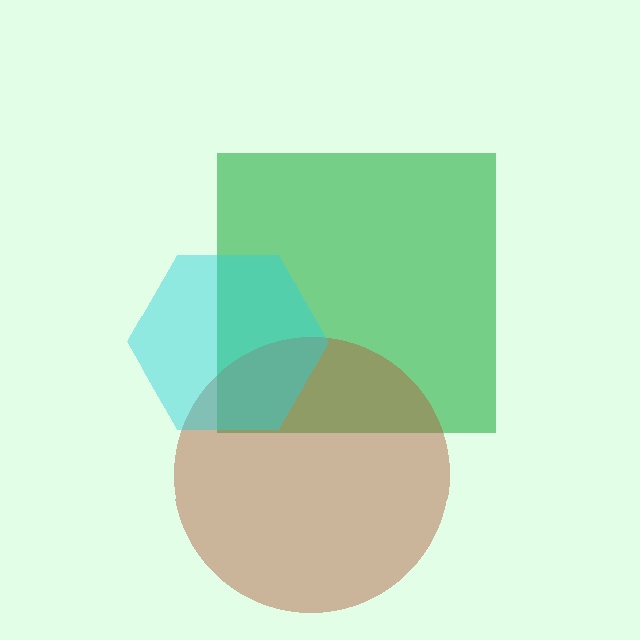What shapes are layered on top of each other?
The layered shapes are: a green square, a brown circle, a cyan hexagon.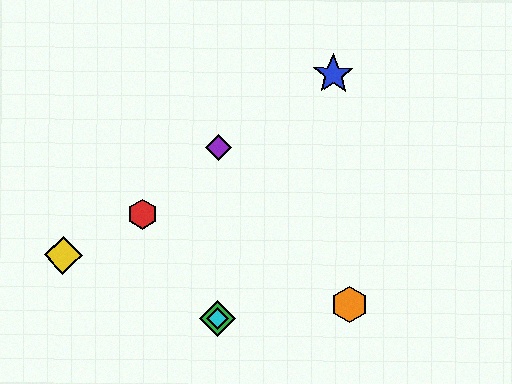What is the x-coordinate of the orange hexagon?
The orange hexagon is at x≈350.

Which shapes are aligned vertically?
The green diamond, the purple diamond, the cyan diamond are aligned vertically.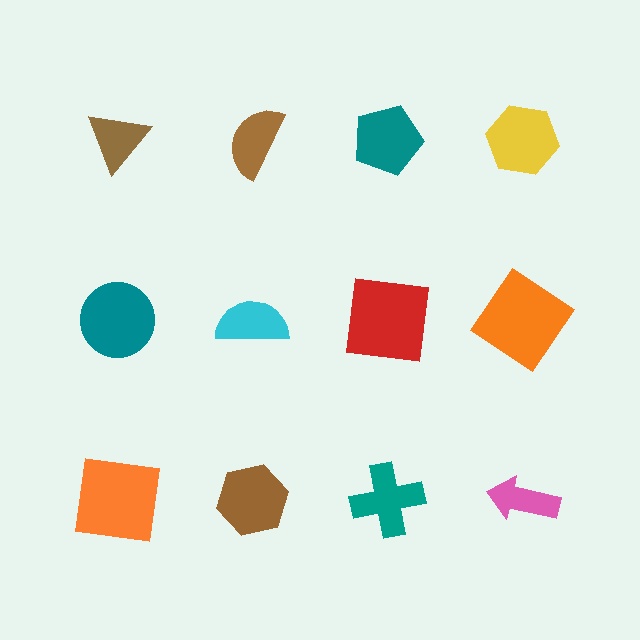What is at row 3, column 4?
A pink arrow.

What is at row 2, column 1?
A teal circle.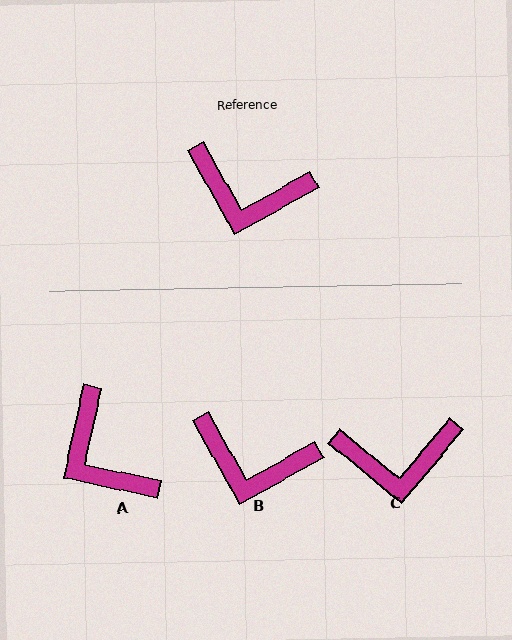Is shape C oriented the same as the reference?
No, it is off by about 21 degrees.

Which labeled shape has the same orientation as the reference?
B.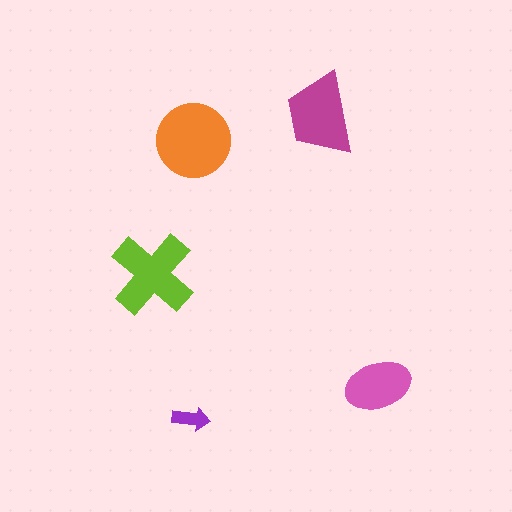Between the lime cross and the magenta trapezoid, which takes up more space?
The lime cross.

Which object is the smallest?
The purple arrow.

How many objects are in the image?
There are 5 objects in the image.